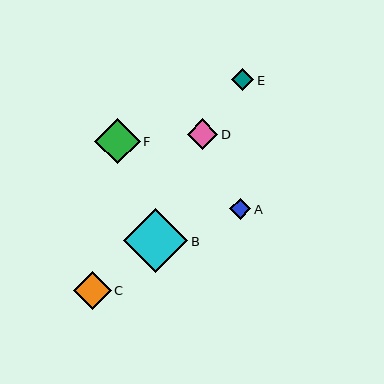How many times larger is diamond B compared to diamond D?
Diamond B is approximately 2.1 times the size of diamond D.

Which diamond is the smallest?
Diamond A is the smallest with a size of approximately 21 pixels.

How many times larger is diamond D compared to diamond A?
Diamond D is approximately 1.5 times the size of diamond A.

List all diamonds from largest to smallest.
From largest to smallest: B, F, C, D, E, A.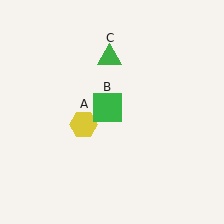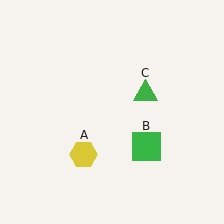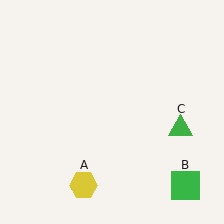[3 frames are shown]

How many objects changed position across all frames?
3 objects changed position: yellow hexagon (object A), green square (object B), green triangle (object C).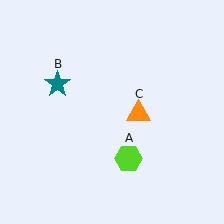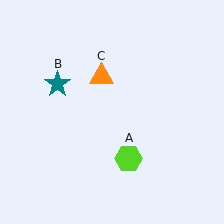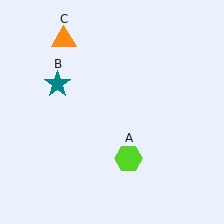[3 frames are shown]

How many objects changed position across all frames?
1 object changed position: orange triangle (object C).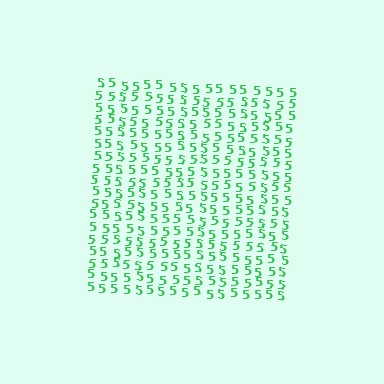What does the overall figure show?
The overall figure shows a square.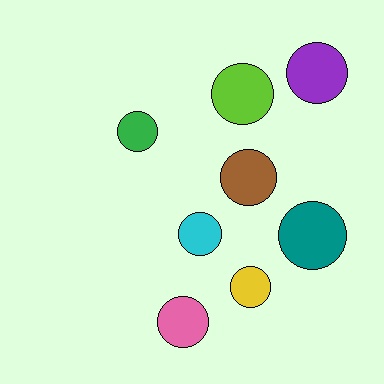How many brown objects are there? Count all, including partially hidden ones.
There is 1 brown object.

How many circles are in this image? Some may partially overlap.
There are 8 circles.